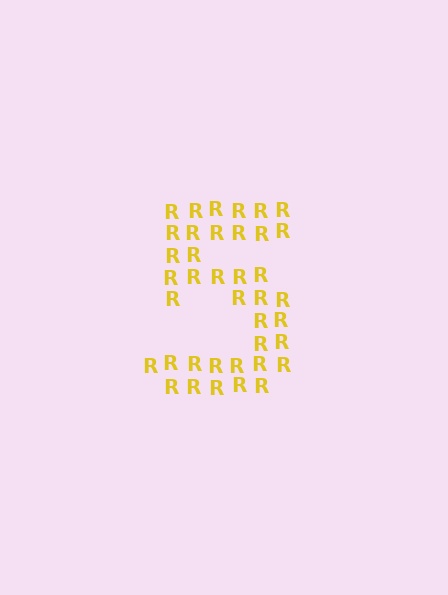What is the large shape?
The large shape is the digit 5.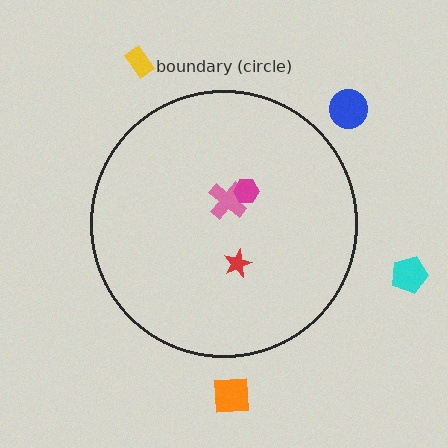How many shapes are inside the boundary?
3 inside, 4 outside.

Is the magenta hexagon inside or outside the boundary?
Inside.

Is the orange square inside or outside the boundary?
Outside.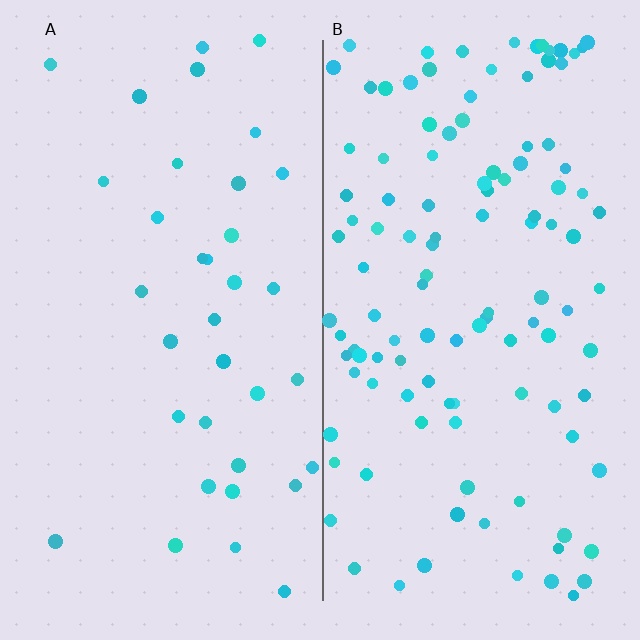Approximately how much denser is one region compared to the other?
Approximately 3.3× — region B over region A.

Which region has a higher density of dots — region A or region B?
B (the right).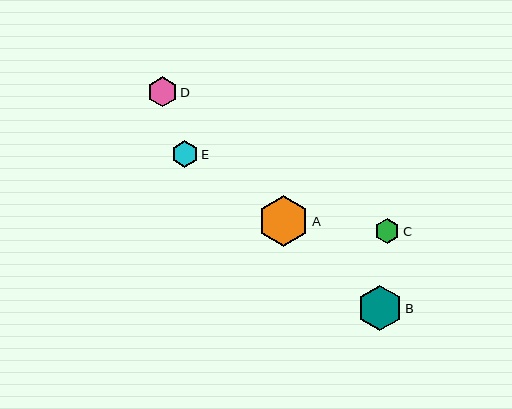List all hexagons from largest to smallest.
From largest to smallest: A, B, D, E, C.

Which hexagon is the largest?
Hexagon A is the largest with a size of approximately 50 pixels.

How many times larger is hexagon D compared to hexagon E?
Hexagon D is approximately 1.1 times the size of hexagon E.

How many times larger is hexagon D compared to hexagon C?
Hexagon D is approximately 1.2 times the size of hexagon C.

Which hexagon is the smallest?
Hexagon C is the smallest with a size of approximately 25 pixels.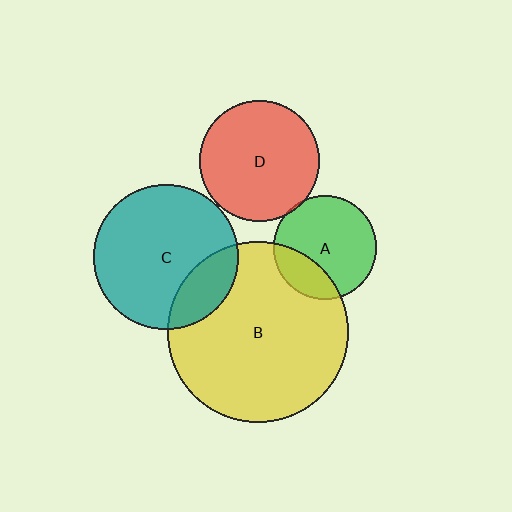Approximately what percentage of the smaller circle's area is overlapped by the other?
Approximately 20%.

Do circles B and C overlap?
Yes.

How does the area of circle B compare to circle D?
Approximately 2.3 times.